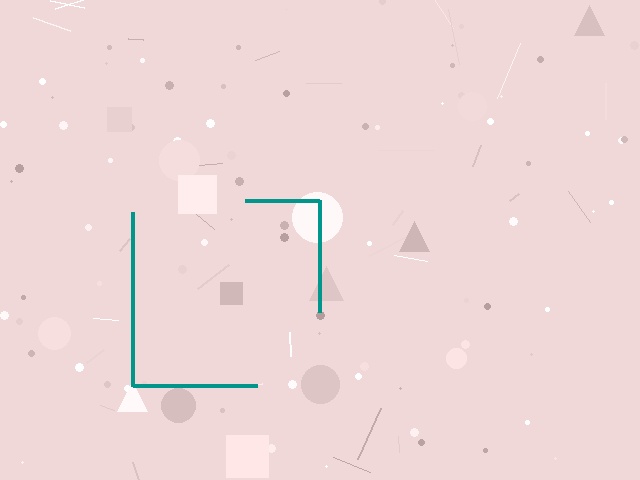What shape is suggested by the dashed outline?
The dashed outline suggests a square.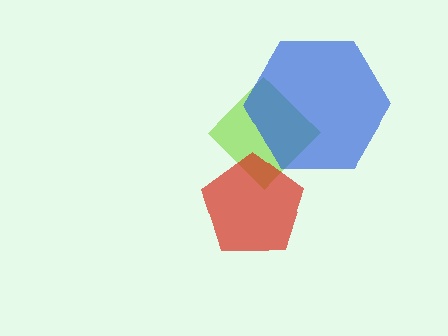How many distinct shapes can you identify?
There are 3 distinct shapes: a lime diamond, a red pentagon, a blue hexagon.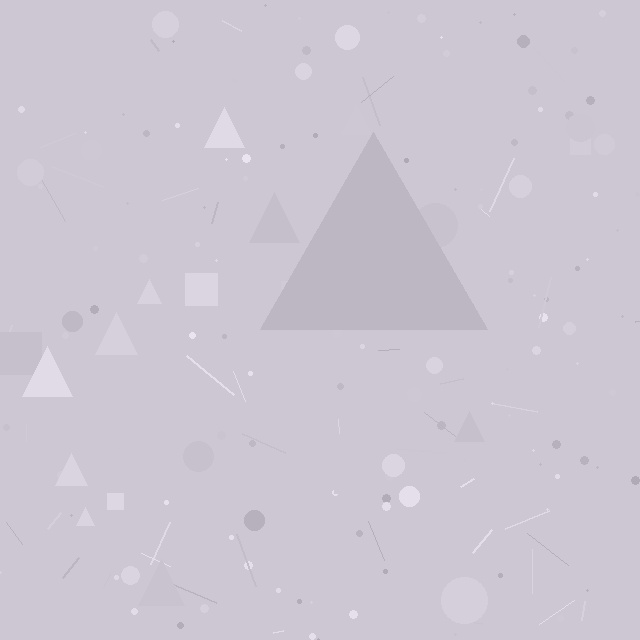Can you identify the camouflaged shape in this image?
The camouflaged shape is a triangle.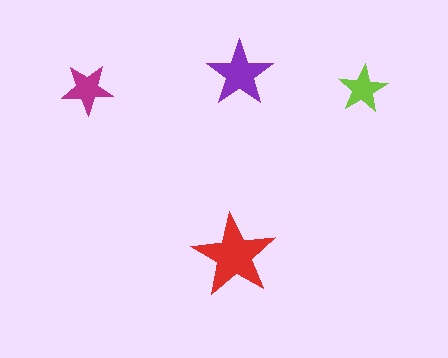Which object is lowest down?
The red star is bottommost.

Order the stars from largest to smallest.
the red one, the purple one, the magenta one, the lime one.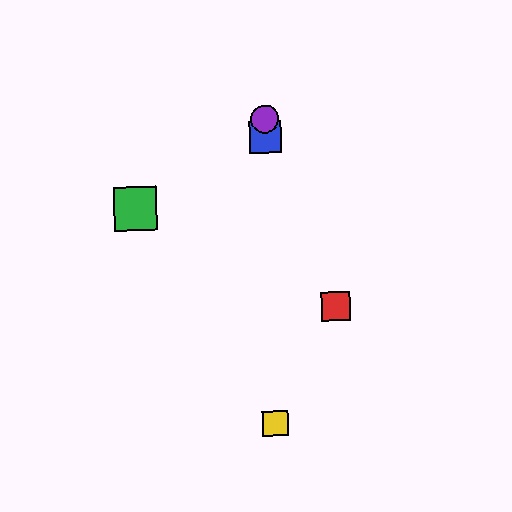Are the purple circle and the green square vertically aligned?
No, the purple circle is at x≈264 and the green square is at x≈135.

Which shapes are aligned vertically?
The blue square, the yellow square, the purple circle are aligned vertically.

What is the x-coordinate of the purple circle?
The purple circle is at x≈264.